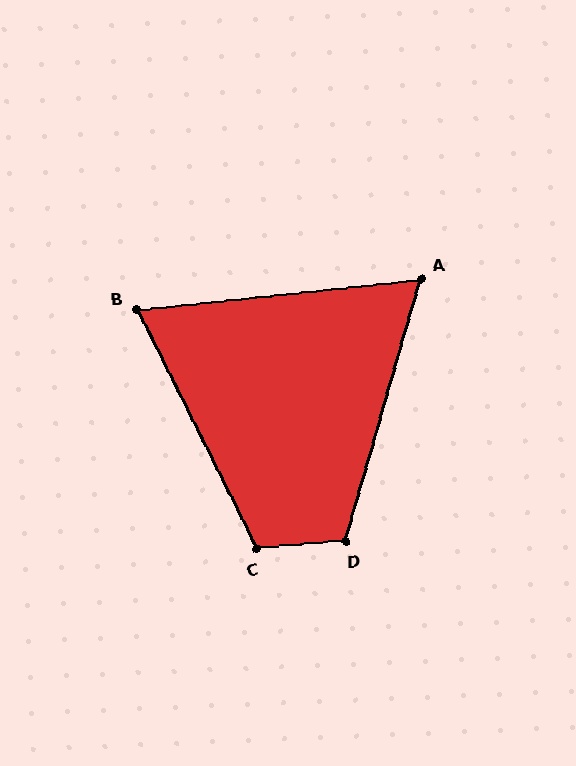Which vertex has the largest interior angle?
C, at approximately 112 degrees.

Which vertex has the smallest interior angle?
A, at approximately 68 degrees.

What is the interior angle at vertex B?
Approximately 69 degrees (acute).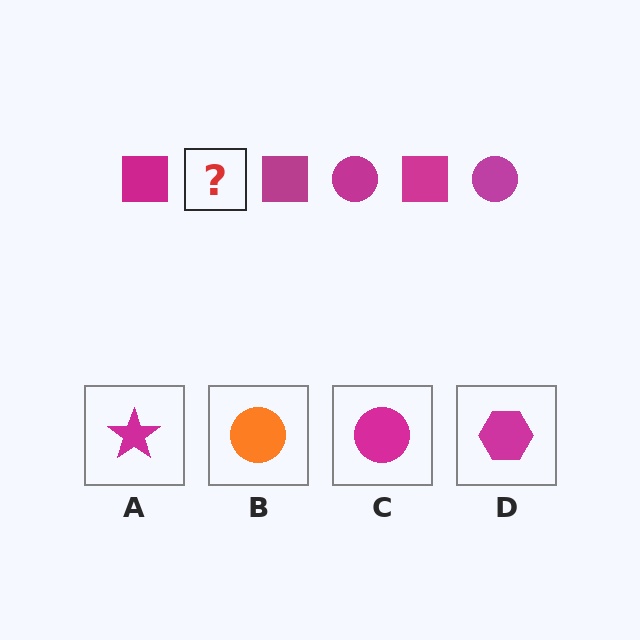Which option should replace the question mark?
Option C.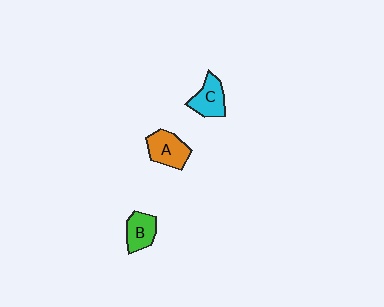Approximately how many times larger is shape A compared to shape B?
Approximately 1.2 times.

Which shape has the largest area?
Shape A (orange).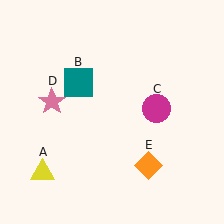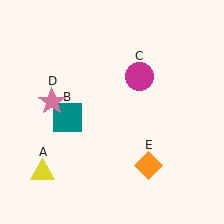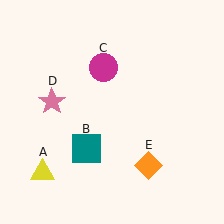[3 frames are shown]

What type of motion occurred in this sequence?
The teal square (object B), magenta circle (object C) rotated counterclockwise around the center of the scene.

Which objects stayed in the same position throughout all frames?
Yellow triangle (object A) and pink star (object D) and orange diamond (object E) remained stationary.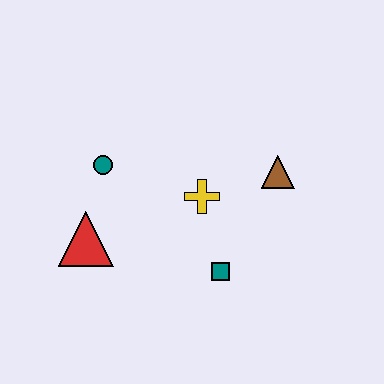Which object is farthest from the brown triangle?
The red triangle is farthest from the brown triangle.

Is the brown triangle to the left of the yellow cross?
No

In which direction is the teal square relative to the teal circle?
The teal square is to the right of the teal circle.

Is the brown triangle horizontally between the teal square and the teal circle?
No